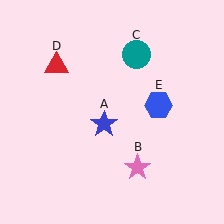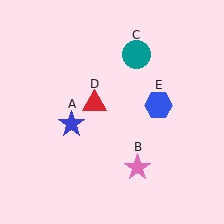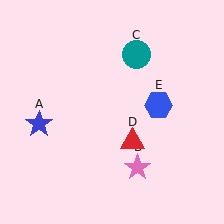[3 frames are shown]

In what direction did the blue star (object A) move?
The blue star (object A) moved left.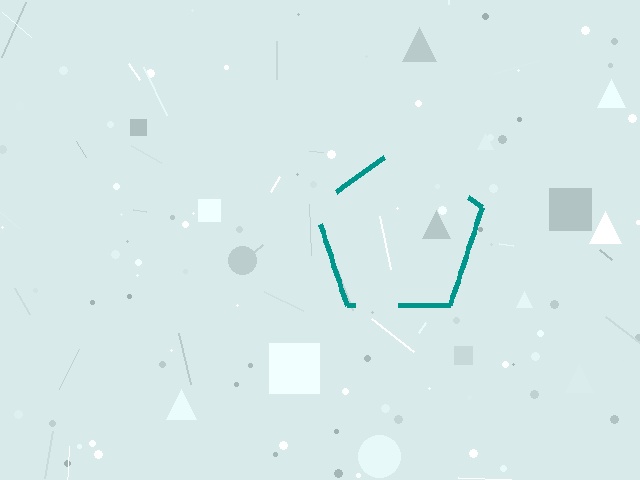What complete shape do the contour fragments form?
The contour fragments form a pentagon.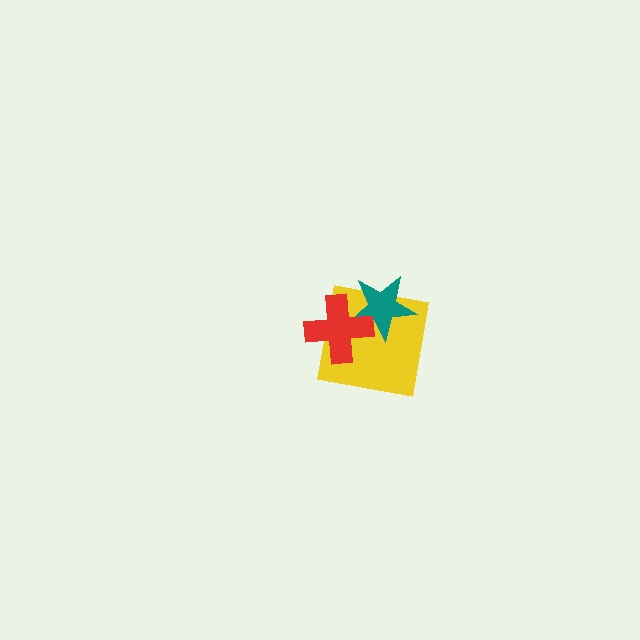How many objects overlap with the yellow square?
2 objects overlap with the yellow square.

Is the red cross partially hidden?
No, no other shape covers it.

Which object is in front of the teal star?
The red cross is in front of the teal star.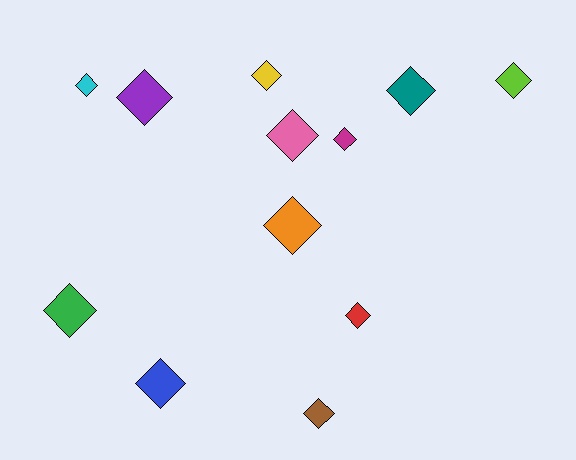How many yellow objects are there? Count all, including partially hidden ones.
There is 1 yellow object.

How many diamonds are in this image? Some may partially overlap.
There are 12 diamonds.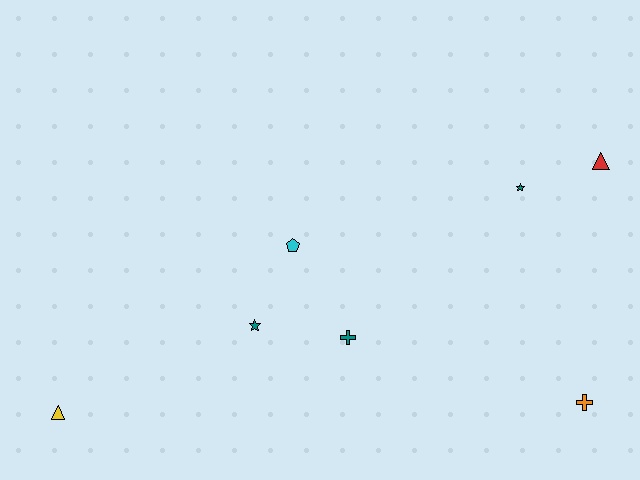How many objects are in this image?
There are 7 objects.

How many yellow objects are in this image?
There is 1 yellow object.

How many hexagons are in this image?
There are no hexagons.